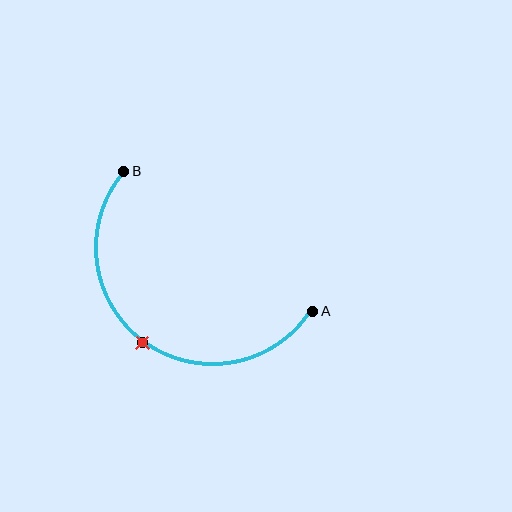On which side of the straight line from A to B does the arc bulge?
The arc bulges below and to the left of the straight line connecting A and B.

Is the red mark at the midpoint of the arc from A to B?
Yes. The red mark lies on the arc at equal arc-length from both A and B — it is the arc midpoint.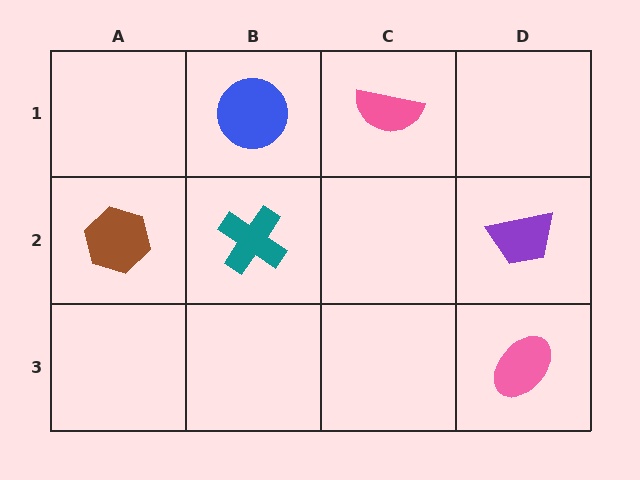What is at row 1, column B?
A blue circle.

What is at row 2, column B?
A teal cross.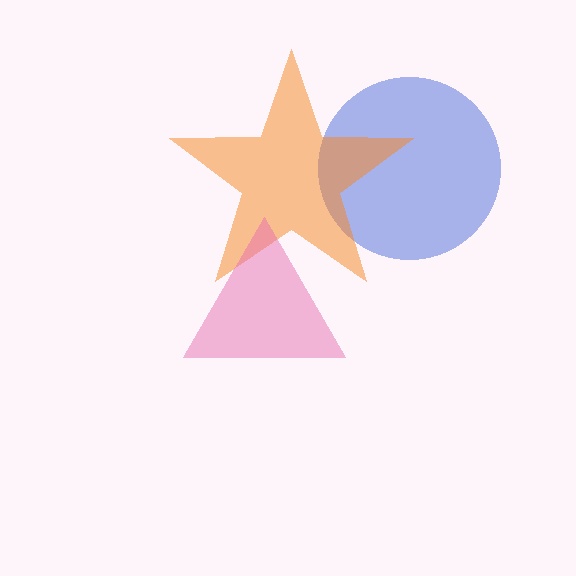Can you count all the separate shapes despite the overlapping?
Yes, there are 3 separate shapes.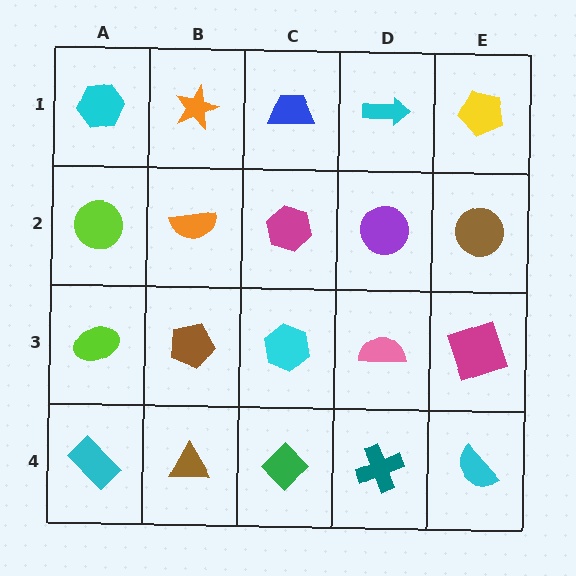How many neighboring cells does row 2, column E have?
3.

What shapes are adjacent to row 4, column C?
A cyan hexagon (row 3, column C), a brown triangle (row 4, column B), a teal cross (row 4, column D).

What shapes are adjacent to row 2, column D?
A cyan arrow (row 1, column D), a pink semicircle (row 3, column D), a magenta hexagon (row 2, column C), a brown circle (row 2, column E).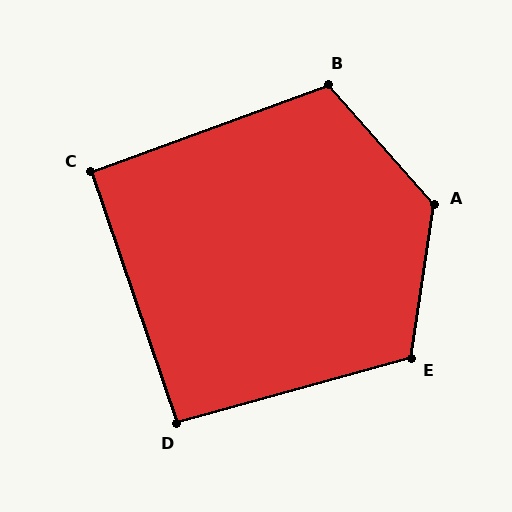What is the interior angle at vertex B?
Approximately 111 degrees (obtuse).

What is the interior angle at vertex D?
Approximately 93 degrees (approximately right).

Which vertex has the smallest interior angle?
C, at approximately 91 degrees.